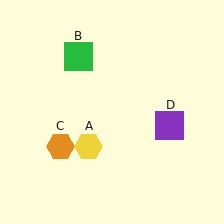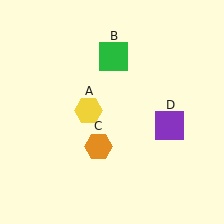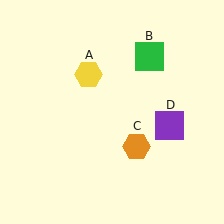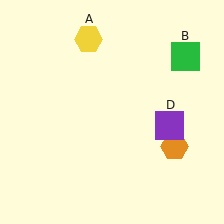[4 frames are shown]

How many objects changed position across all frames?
3 objects changed position: yellow hexagon (object A), green square (object B), orange hexagon (object C).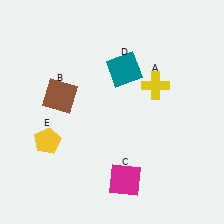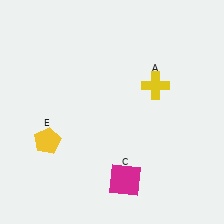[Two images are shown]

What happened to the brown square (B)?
The brown square (B) was removed in Image 2. It was in the top-left area of Image 1.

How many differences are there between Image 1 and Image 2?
There are 2 differences between the two images.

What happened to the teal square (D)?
The teal square (D) was removed in Image 2. It was in the top-right area of Image 1.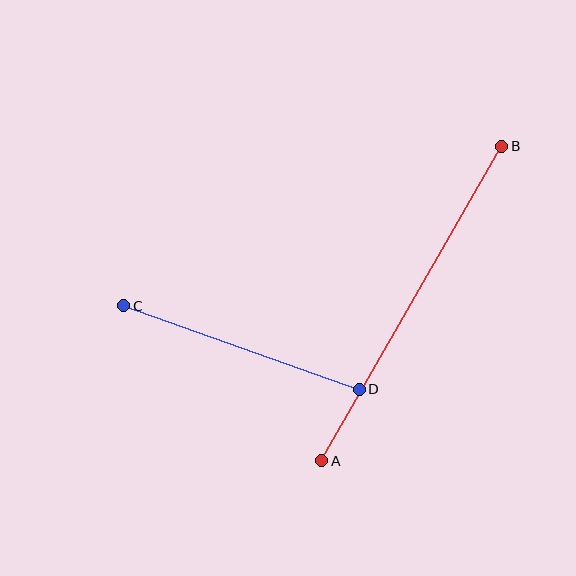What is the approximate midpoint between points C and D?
The midpoint is at approximately (242, 348) pixels.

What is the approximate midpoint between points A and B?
The midpoint is at approximately (412, 304) pixels.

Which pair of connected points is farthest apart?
Points A and B are farthest apart.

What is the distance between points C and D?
The distance is approximately 250 pixels.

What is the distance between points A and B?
The distance is approximately 363 pixels.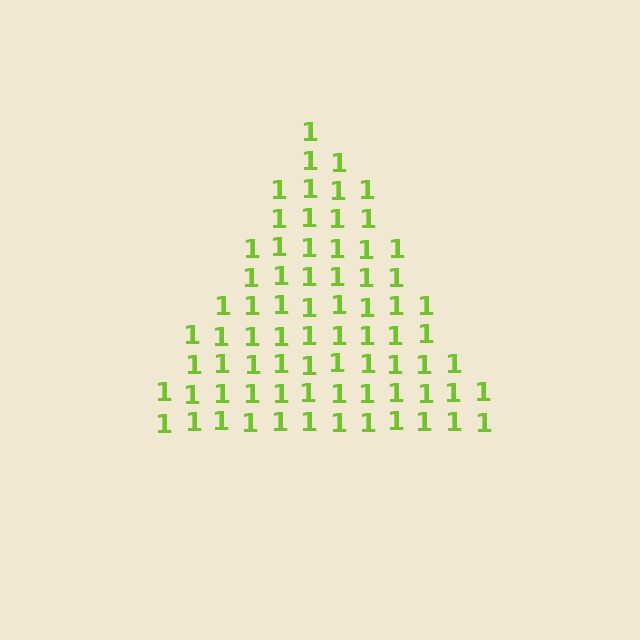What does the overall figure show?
The overall figure shows a triangle.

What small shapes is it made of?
It is made of small digit 1's.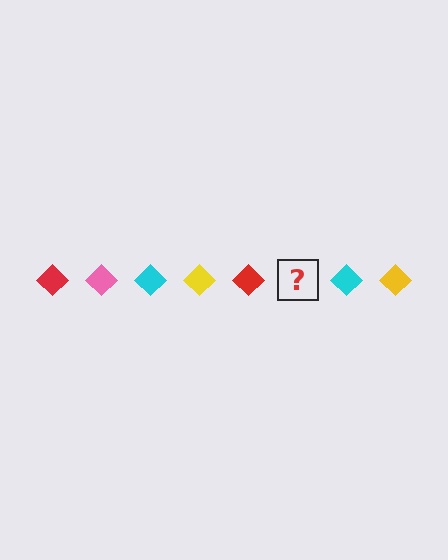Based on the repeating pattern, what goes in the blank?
The blank should be a pink diamond.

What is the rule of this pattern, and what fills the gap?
The rule is that the pattern cycles through red, pink, cyan, yellow diamonds. The gap should be filled with a pink diamond.